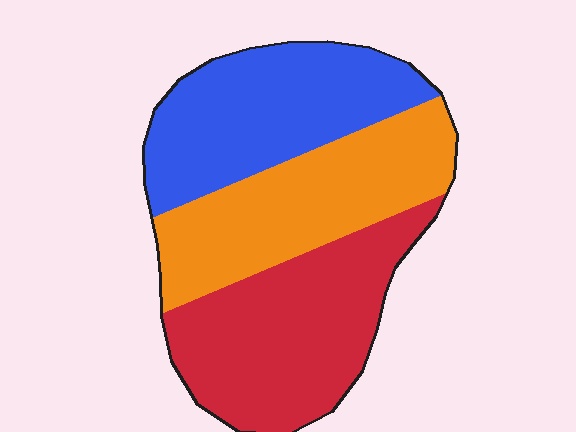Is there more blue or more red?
Red.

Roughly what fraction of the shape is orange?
Orange covers 32% of the shape.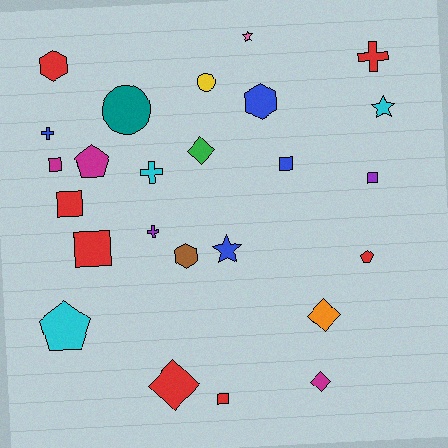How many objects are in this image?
There are 25 objects.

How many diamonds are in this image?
There are 4 diamonds.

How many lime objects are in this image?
There are no lime objects.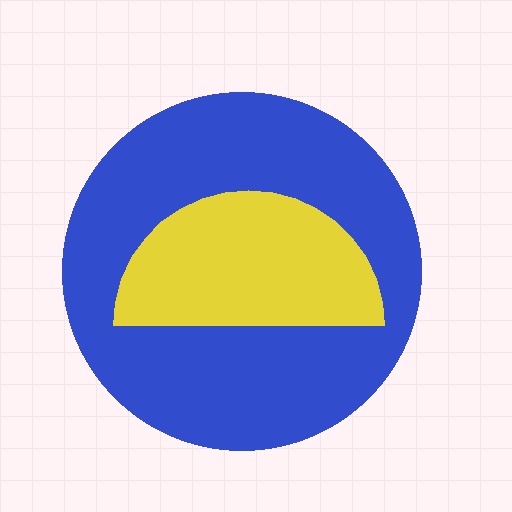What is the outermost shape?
The blue circle.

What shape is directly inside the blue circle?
The yellow semicircle.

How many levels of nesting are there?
2.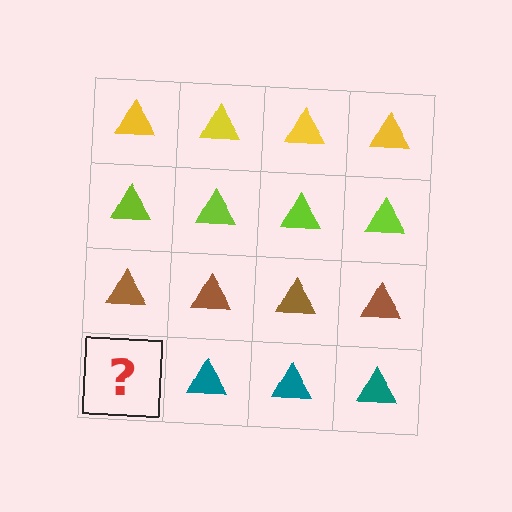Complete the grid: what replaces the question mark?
The question mark should be replaced with a teal triangle.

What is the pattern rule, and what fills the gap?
The rule is that each row has a consistent color. The gap should be filled with a teal triangle.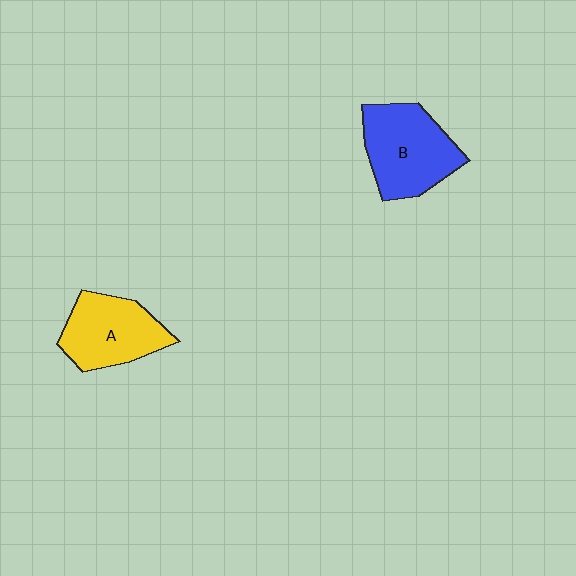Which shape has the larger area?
Shape B (blue).